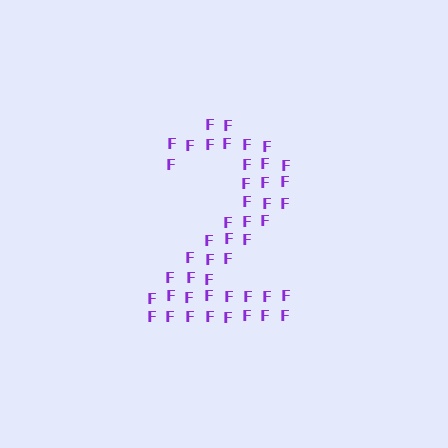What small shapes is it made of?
It is made of small letter F's.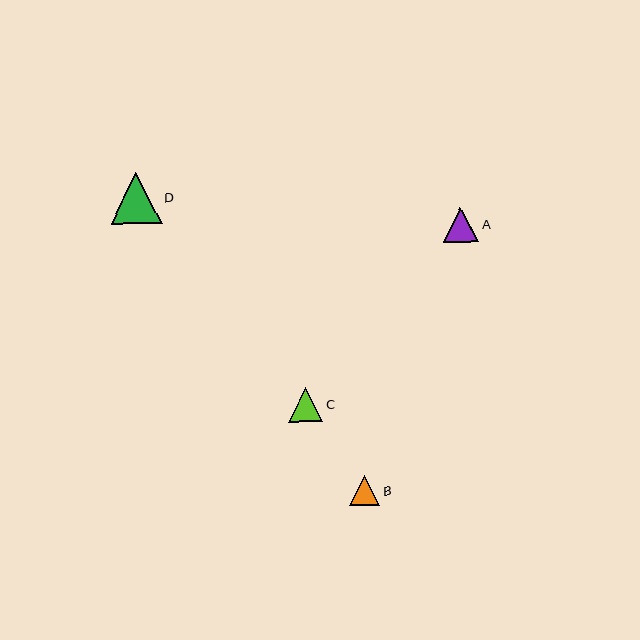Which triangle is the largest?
Triangle D is the largest with a size of approximately 51 pixels.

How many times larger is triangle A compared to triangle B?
Triangle A is approximately 1.2 times the size of triangle B.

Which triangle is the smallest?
Triangle B is the smallest with a size of approximately 31 pixels.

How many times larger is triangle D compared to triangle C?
Triangle D is approximately 1.5 times the size of triangle C.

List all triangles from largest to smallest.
From largest to smallest: D, A, C, B.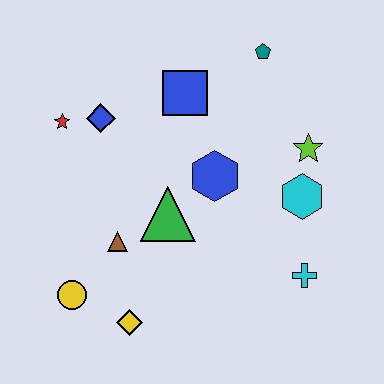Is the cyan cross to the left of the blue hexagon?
No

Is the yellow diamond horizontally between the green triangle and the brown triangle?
Yes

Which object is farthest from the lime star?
The yellow circle is farthest from the lime star.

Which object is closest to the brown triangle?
The green triangle is closest to the brown triangle.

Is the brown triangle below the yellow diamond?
No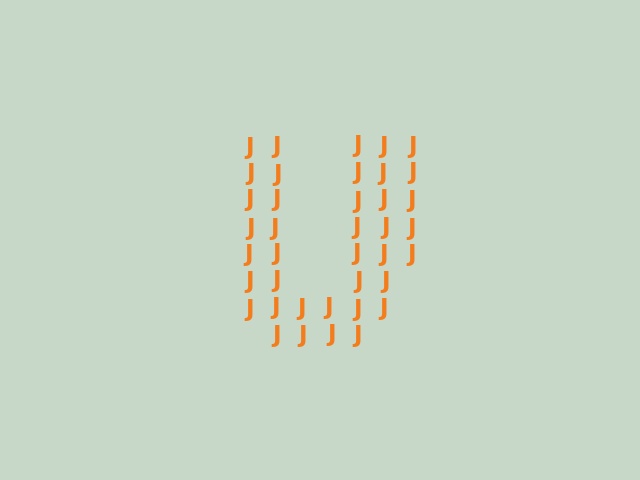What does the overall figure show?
The overall figure shows the letter U.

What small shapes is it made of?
It is made of small letter J's.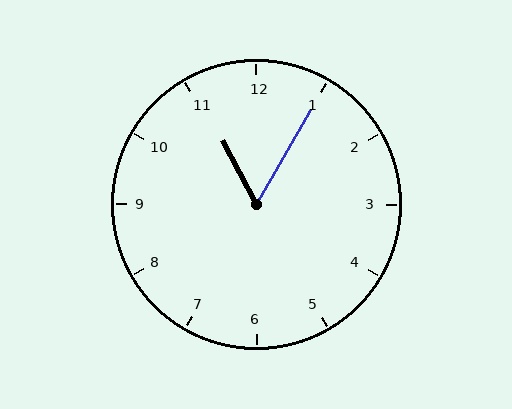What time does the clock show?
11:05.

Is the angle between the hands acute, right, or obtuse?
It is acute.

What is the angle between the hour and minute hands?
Approximately 58 degrees.